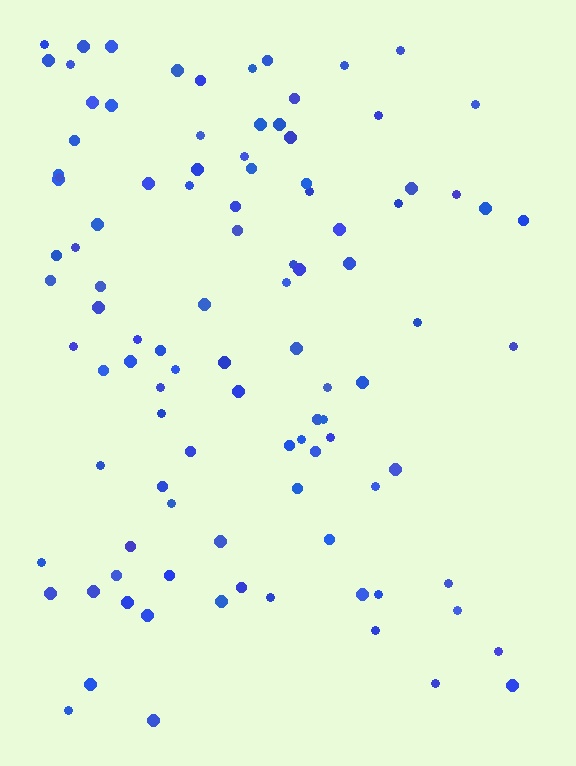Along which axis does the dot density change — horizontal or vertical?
Horizontal.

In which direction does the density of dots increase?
From right to left, with the left side densest.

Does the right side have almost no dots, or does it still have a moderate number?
Still a moderate number, just noticeably fewer than the left.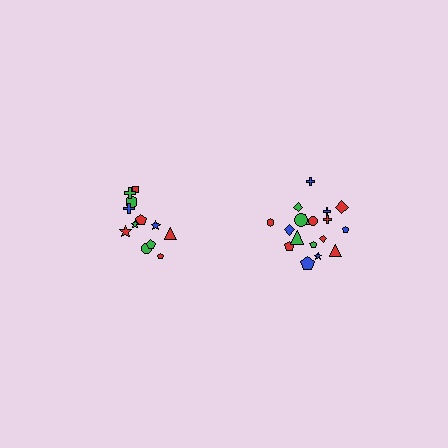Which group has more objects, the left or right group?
The right group.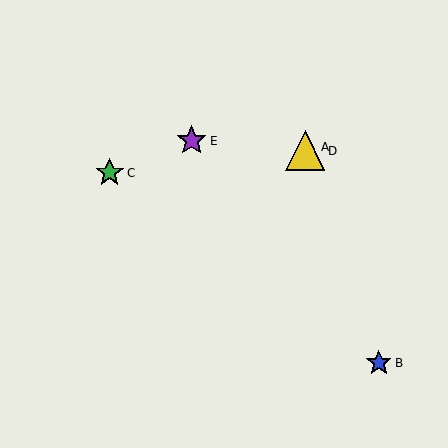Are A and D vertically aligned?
Yes, both are at x≈305.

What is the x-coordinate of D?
Object D is at x≈305.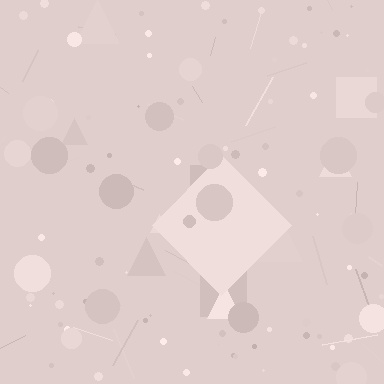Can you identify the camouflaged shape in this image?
The camouflaged shape is a diamond.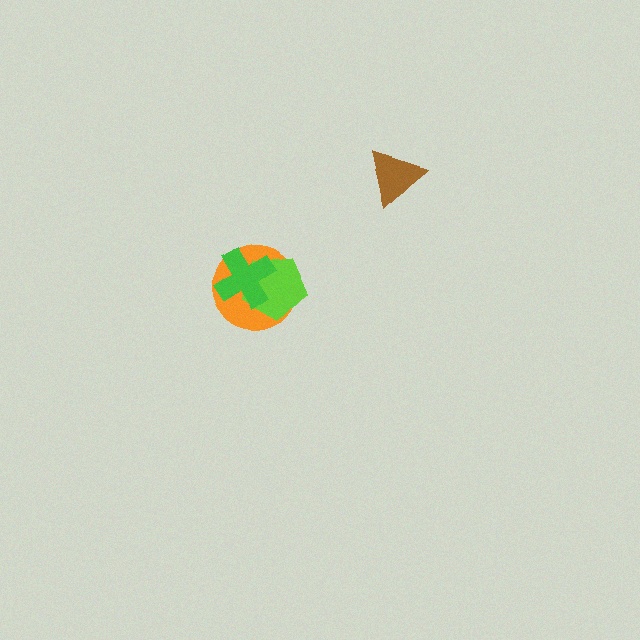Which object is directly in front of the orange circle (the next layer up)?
The lime pentagon is directly in front of the orange circle.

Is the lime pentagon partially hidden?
Yes, it is partially covered by another shape.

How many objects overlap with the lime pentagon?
2 objects overlap with the lime pentagon.